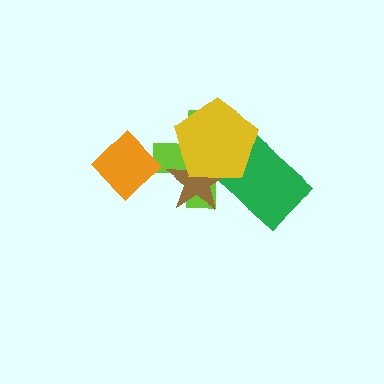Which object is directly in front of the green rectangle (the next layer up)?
The brown star is directly in front of the green rectangle.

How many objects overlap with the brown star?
3 objects overlap with the brown star.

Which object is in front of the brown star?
The yellow pentagon is in front of the brown star.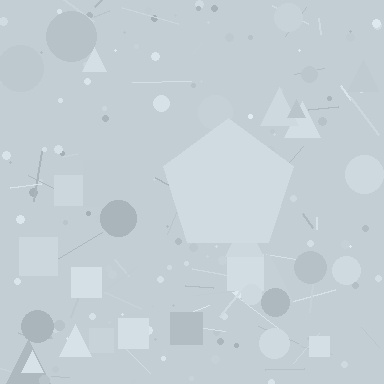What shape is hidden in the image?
A pentagon is hidden in the image.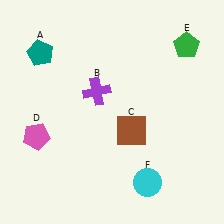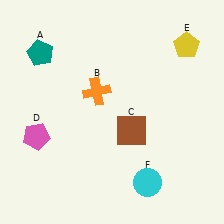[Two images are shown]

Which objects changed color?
B changed from purple to orange. E changed from green to yellow.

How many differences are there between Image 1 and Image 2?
There are 2 differences between the two images.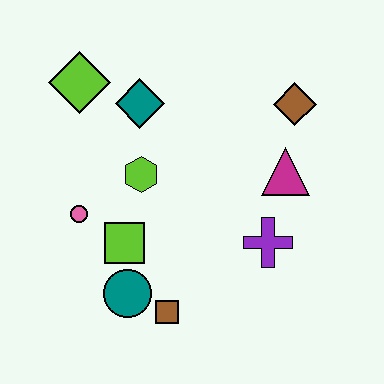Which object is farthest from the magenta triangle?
The lime diamond is farthest from the magenta triangle.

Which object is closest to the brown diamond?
The magenta triangle is closest to the brown diamond.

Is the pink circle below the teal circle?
No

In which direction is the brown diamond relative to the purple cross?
The brown diamond is above the purple cross.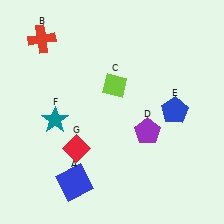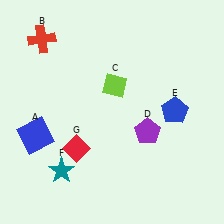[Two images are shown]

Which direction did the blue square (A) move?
The blue square (A) moved up.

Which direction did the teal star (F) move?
The teal star (F) moved down.